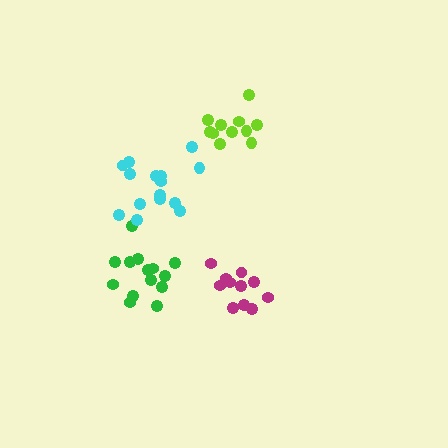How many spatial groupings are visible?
There are 4 spatial groupings.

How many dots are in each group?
Group 1: 11 dots, Group 2: 14 dots, Group 3: 11 dots, Group 4: 15 dots (51 total).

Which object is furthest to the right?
The lime cluster is rightmost.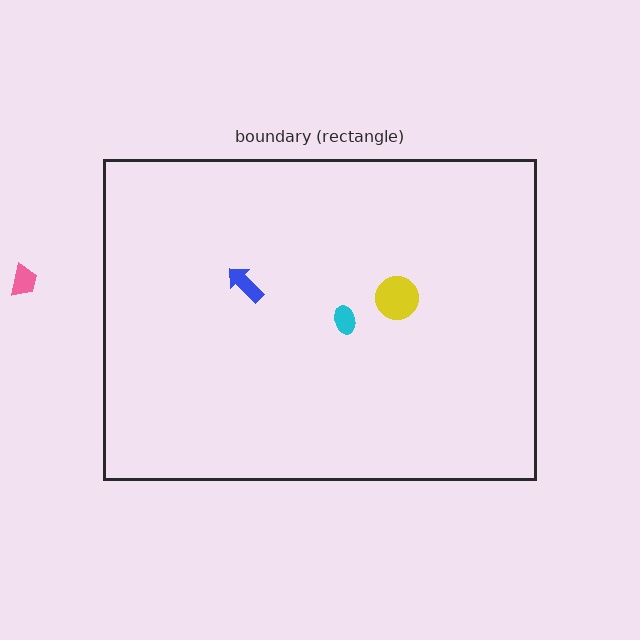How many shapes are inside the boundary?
3 inside, 1 outside.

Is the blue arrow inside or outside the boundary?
Inside.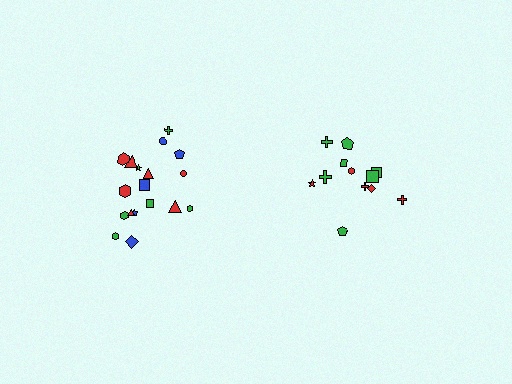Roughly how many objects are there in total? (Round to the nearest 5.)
Roughly 30 objects in total.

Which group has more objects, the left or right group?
The left group.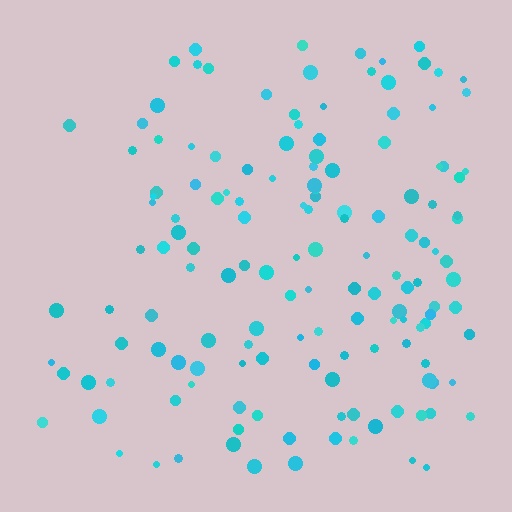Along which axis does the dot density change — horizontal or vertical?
Horizontal.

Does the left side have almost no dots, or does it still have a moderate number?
Still a moderate number, just noticeably fewer than the right.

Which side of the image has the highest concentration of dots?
The right.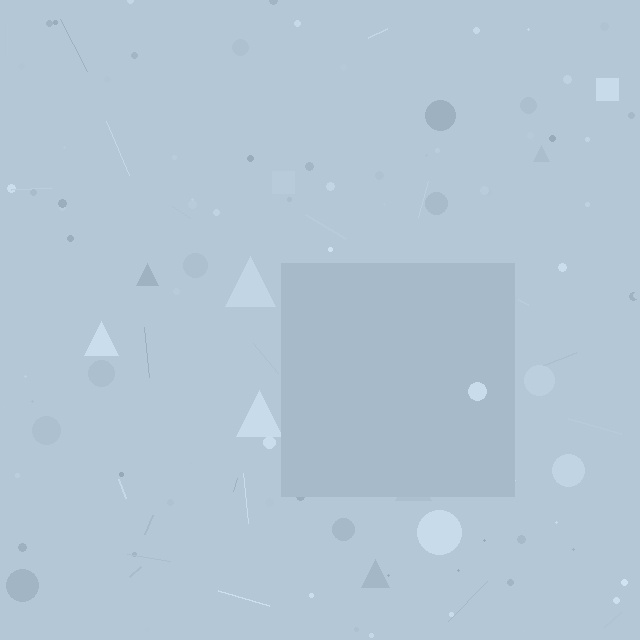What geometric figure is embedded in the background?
A square is embedded in the background.